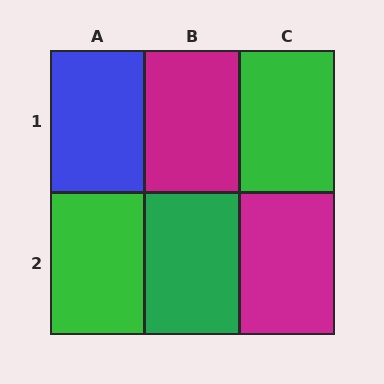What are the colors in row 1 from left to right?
Blue, magenta, green.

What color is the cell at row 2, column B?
Green.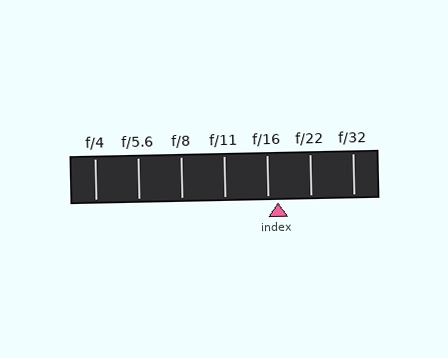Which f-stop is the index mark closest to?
The index mark is closest to f/16.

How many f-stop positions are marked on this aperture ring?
There are 7 f-stop positions marked.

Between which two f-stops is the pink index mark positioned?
The index mark is between f/16 and f/22.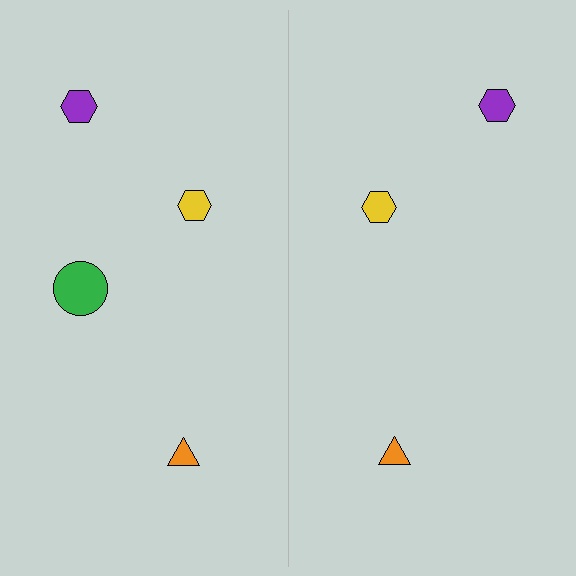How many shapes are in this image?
There are 7 shapes in this image.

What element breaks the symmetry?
A green circle is missing from the right side.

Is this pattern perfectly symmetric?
No, the pattern is not perfectly symmetric. A green circle is missing from the right side.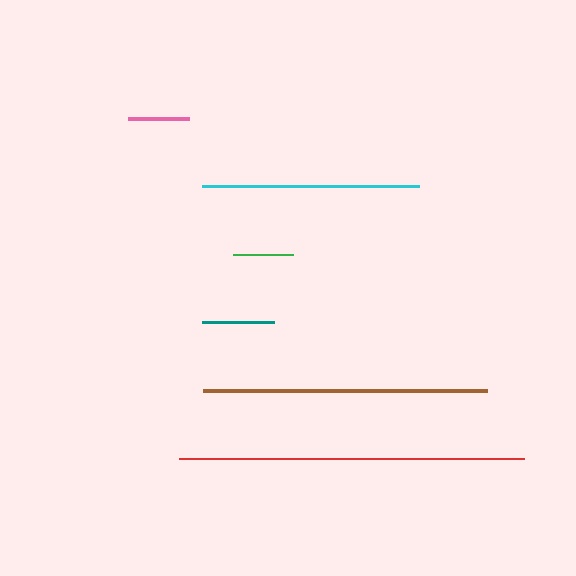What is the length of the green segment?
The green segment is approximately 61 pixels long.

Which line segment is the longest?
The red line is the longest at approximately 344 pixels.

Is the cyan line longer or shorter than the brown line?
The brown line is longer than the cyan line.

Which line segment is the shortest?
The pink line is the shortest at approximately 60 pixels.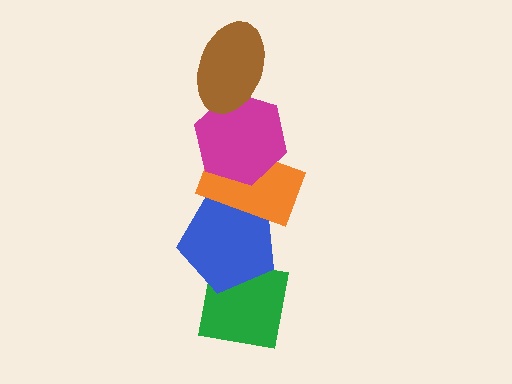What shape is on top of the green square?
The blue pentagon is on top of the green square.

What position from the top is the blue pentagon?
The blue pentagon is 4th from the top.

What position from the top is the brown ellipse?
The brown ellipse is 1st from the top.